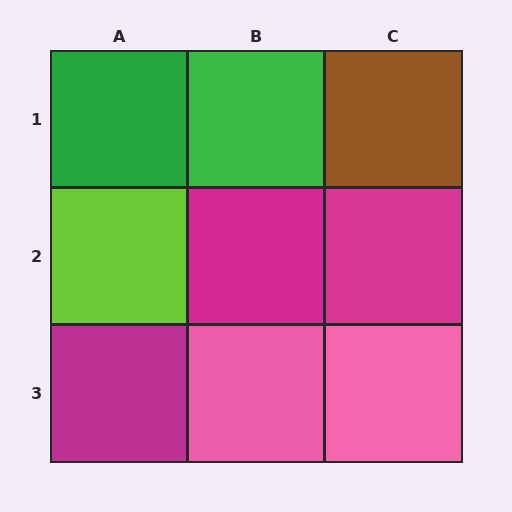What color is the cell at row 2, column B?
Magenta.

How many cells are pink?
2 cells are pink.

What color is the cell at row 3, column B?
Pink.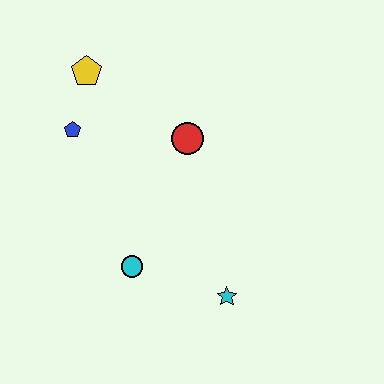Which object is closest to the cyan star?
The cyan circle is closest to the cyan star.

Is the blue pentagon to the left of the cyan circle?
Yes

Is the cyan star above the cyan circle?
No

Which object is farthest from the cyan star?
The yellow pentagon is farthest from the cyan star.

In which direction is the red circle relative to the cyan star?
The red circle is above the cyan star.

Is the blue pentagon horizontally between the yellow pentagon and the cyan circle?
No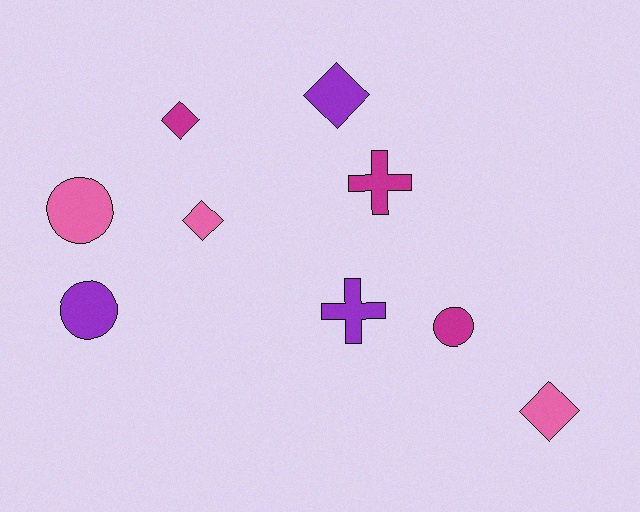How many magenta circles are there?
There is 1 magenta circle.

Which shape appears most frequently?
Diamond, with 4 objects.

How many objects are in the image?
There are 9 objects.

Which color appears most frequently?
Magenta, with 3 objects.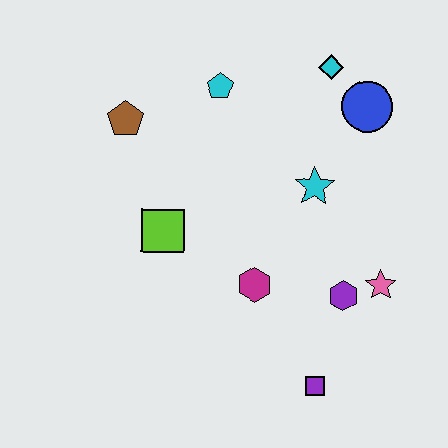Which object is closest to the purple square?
The purple hexagon is closest to the purple square.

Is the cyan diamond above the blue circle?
Yes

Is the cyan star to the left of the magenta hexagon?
No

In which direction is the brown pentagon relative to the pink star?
The brown pentagon is to the left of the pink star.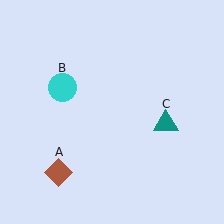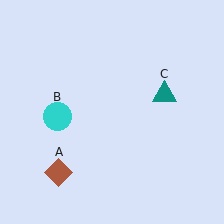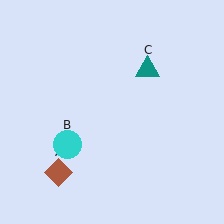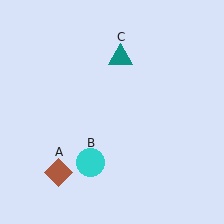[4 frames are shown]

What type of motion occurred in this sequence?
The cyan circle (object B), teal triangle (object C) rotated counterclockwise around the center of the scene.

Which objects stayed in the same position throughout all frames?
Brown diamond (object A) remained stationary.